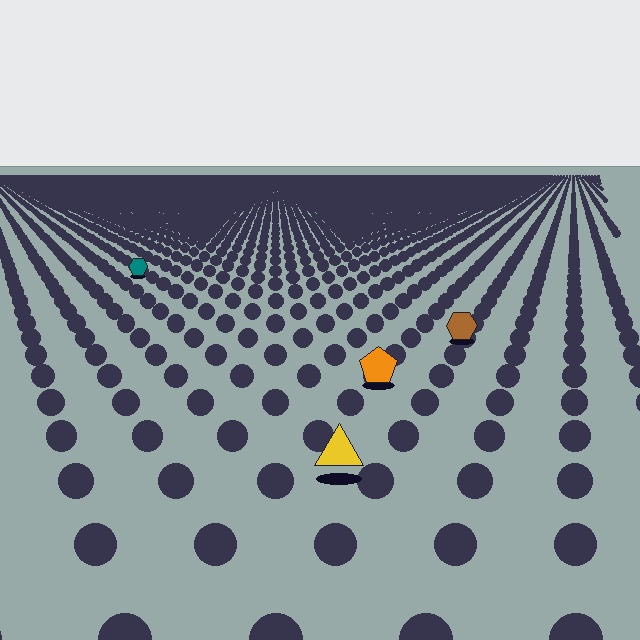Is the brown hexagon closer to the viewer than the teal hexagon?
Yes. The brown hexagon is closer — you can tell from the texture gradient: the ground texture is coarser near it.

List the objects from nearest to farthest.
From nearest to farthest: the yellow triangle, the orange pentagon, the brown hexagon, the teal hexagon.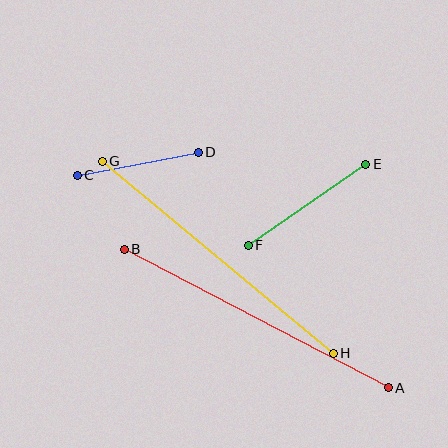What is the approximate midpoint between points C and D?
The midpoint is at approximately (138, 164) pixels.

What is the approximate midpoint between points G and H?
The midpoint is at approximately (218, 257) pixels.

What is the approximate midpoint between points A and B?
The midpoint is at approximately (256, 318) pixels.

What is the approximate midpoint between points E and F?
The midpoint is at approximately (307, 205) pixels.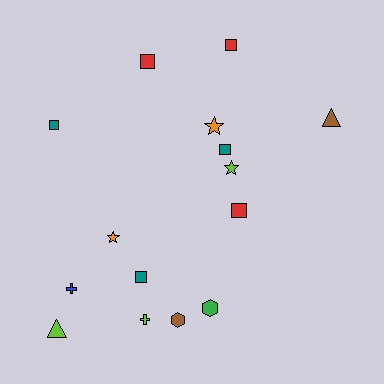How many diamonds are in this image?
There are no diamonds.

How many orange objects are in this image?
There are 2 orange objects.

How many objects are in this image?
There are 15 objects.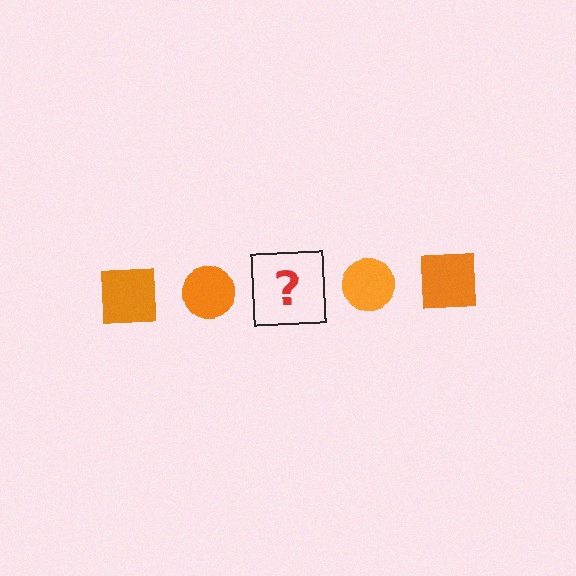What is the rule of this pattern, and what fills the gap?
The rule is that the pattern cycles through square, circle shapes in orange. The gap should be filled with an orange square.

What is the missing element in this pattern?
The missing element is an orange square.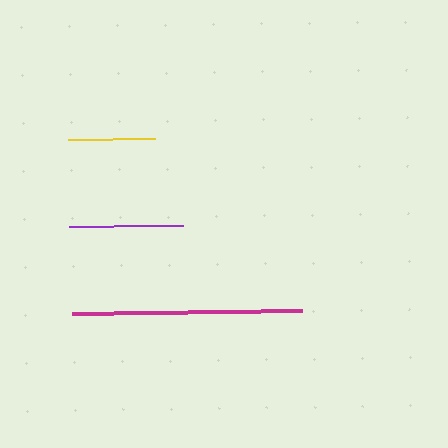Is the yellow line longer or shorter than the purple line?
The purple line is longer than the yellow line.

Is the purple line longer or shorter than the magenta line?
The magenta line is longer than the purple line.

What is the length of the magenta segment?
The magenta segment is approximately 230 pixels long.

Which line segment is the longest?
The magenta line is the longest at approximately 230 pixels.